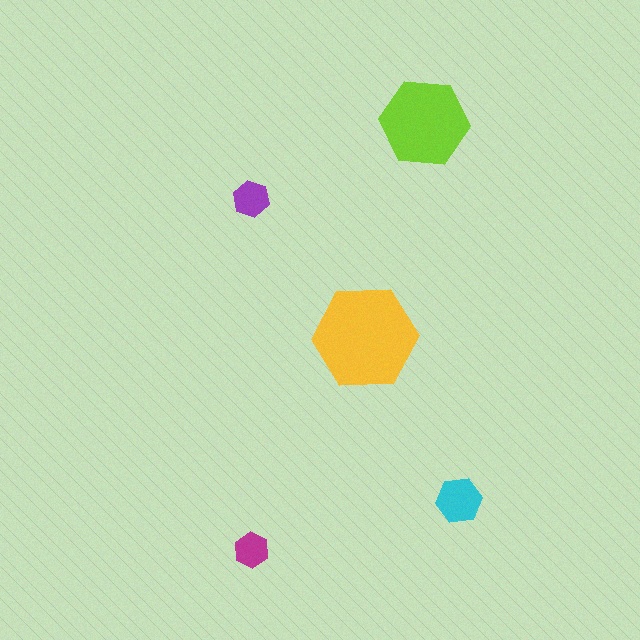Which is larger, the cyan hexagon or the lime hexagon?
The lime one.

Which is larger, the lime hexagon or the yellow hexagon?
The yellow one.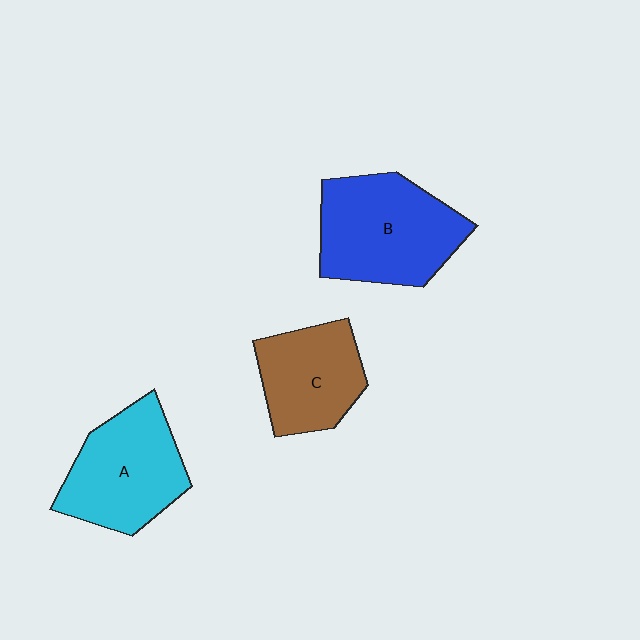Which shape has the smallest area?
Shape C (brown).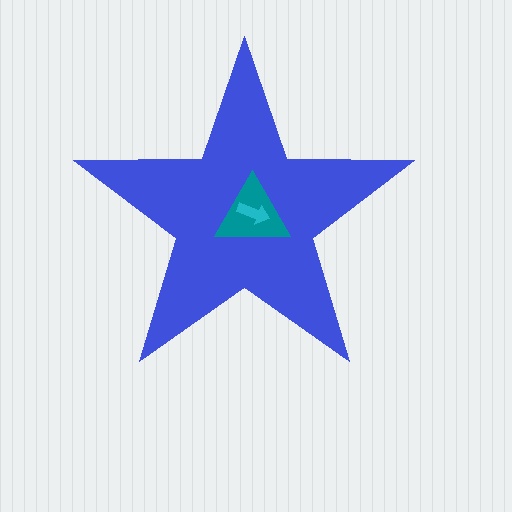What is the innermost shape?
The cyan arrow.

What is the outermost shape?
The blue star.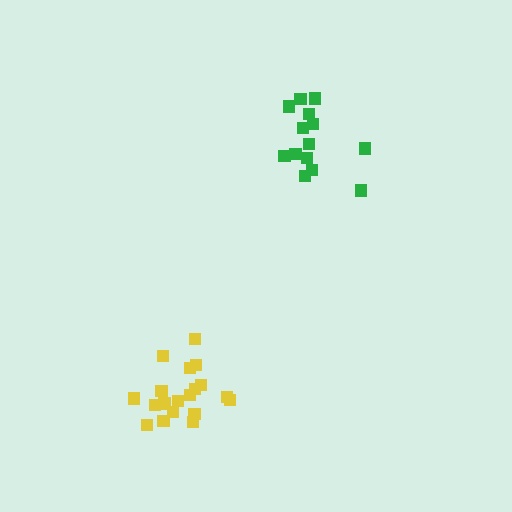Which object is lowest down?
The yellow cluster is bottommost.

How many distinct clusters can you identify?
There are 2 distinct clusters.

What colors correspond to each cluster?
The clusters are colored: green, yellow.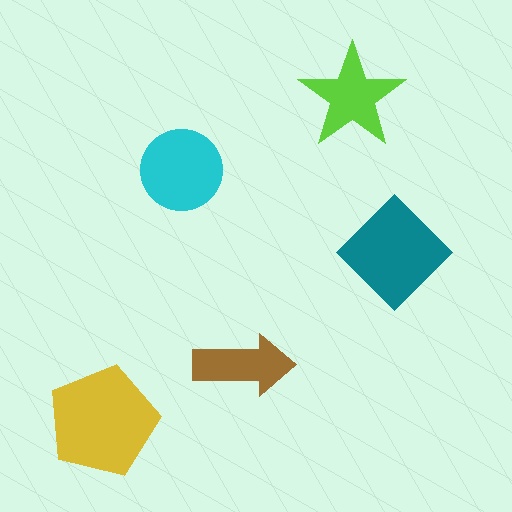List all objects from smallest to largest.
The brown arrow, the lime star, the cyan circle, the teal diamond, the yellow pentagon.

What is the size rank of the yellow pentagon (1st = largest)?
1st.